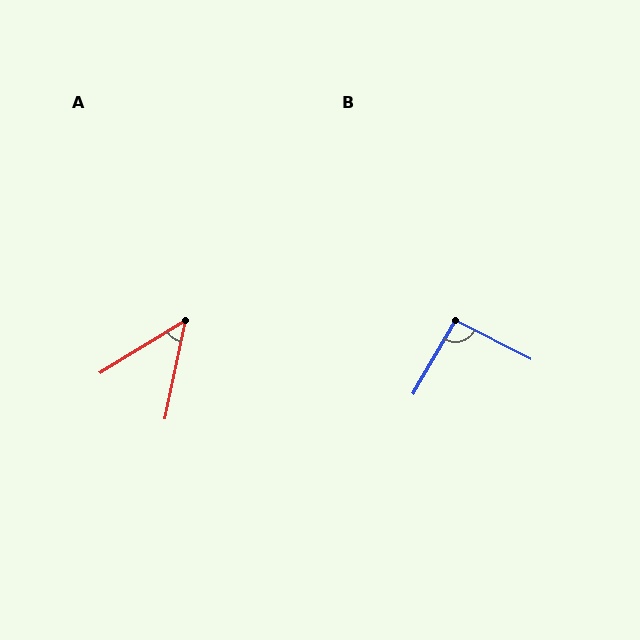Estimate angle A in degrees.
Approximately 47 degrees.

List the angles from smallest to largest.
A (47°), B (93°).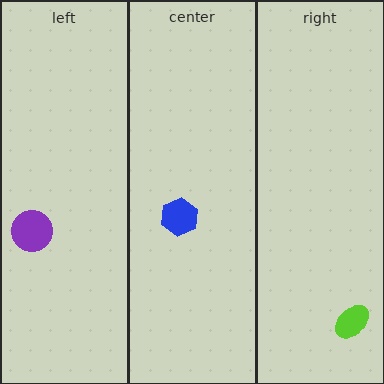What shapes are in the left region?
The purple circle.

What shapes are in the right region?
The lime ellipse.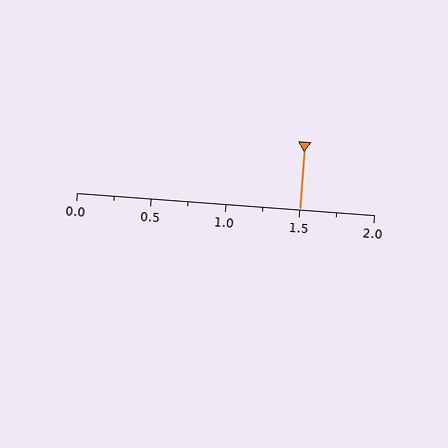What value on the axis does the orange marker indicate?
The marker indicates approximately 1.5.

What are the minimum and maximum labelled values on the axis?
The axis runs from 0.0 to 2.0.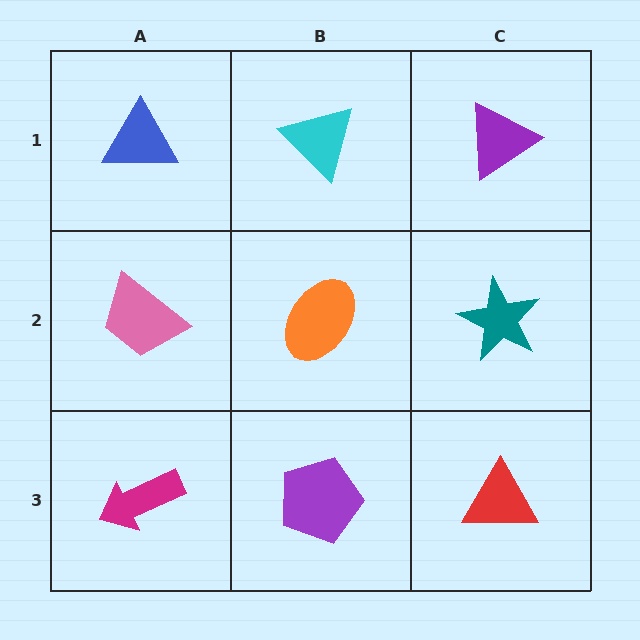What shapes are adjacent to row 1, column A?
A pink trapezoid (row 2, column A), a cyan triangle (row 1, column B).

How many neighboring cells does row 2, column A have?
3.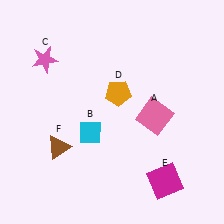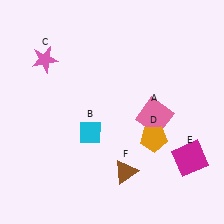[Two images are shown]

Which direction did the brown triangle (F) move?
The brown triangle (F) moved right.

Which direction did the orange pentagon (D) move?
The orange pentagon (D) moved down.